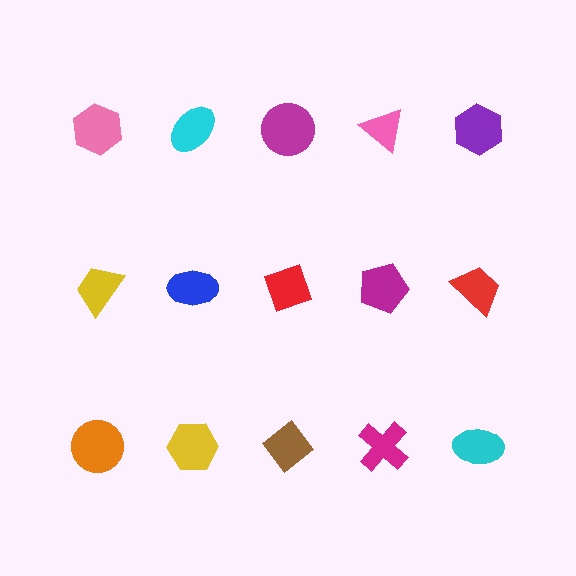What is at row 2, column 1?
A yellow trapezoid.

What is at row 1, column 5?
A purple hexagon.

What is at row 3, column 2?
A yellow hexagon.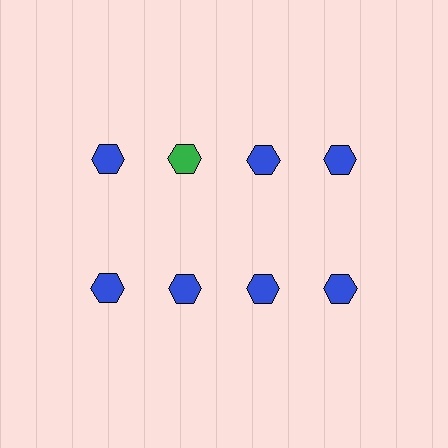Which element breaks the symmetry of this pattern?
The green hexagon in the top row, second from left column breaks the symmetry. All other shapes are blue hexagons.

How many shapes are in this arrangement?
There are 8 shapes arranged in a grid pattern.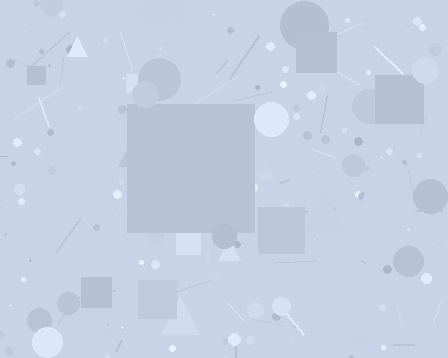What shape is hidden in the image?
A square is hidden in the image.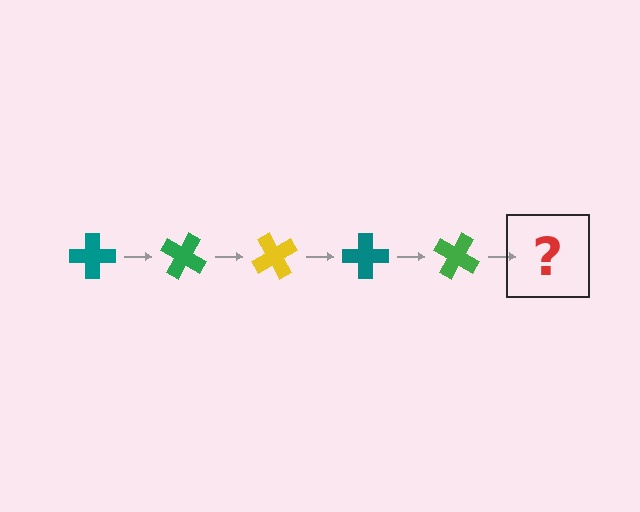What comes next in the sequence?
The next element should be a yellow cross, rotated 150 degrees from the start.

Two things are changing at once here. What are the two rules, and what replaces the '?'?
The two rules are that it rotates 30 degrees each step and the color cycles through teal, green, and yellow. The '?' should be a yellow cross, rotated 150 degrees from the start.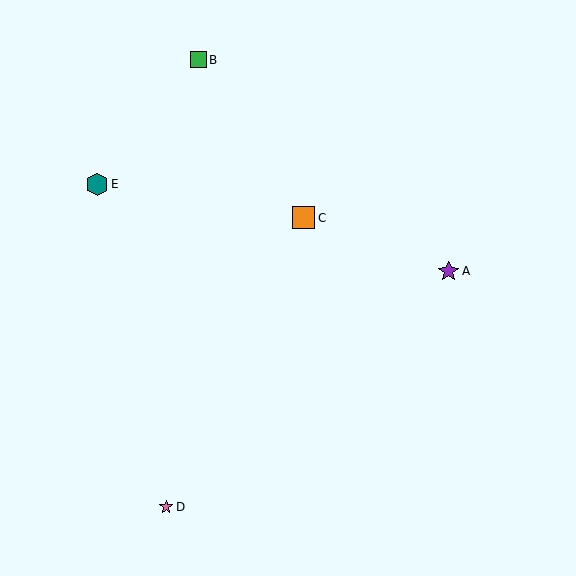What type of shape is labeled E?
Shape E is a teal hexagon.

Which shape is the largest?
The teal hexagon (labeled E) is the largest.